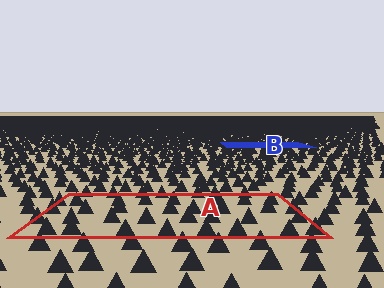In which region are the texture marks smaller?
The texture marks are smaller in region B, because it is farther away.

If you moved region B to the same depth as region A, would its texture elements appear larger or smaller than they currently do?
They would appear larger. At a closer depth, the same texture elements are projected at a bigger on-screen size.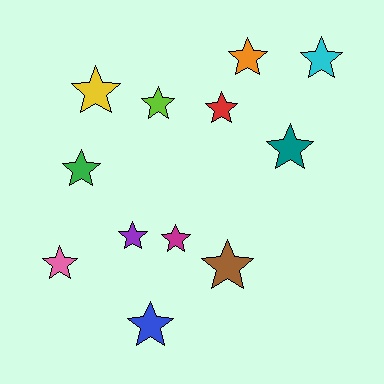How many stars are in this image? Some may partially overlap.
There are 12 stars.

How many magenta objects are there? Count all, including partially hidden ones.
There is 1 magenta object.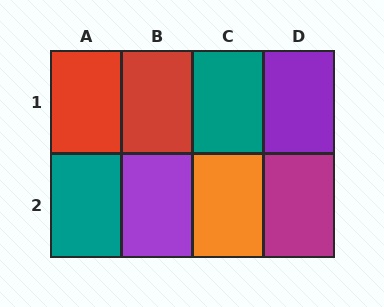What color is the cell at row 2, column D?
Magenta.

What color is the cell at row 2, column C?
Orange.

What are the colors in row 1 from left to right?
Red, red, teal, purple.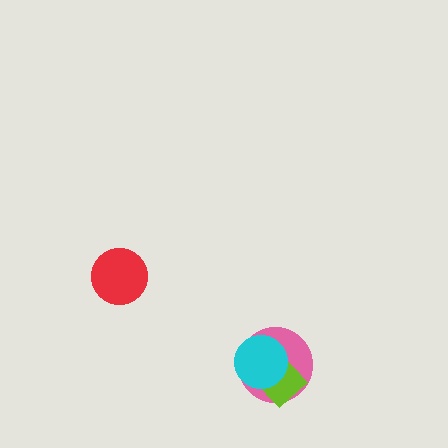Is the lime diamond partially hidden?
Yes, it is partially covered by another shape.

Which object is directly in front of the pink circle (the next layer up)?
The lime diamond is directly in front of the pink circle.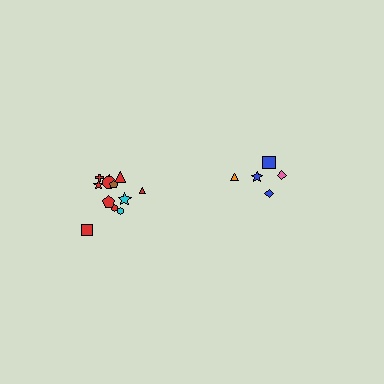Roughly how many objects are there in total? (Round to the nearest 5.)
Roughly 15 objects in total.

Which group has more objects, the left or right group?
The left group.